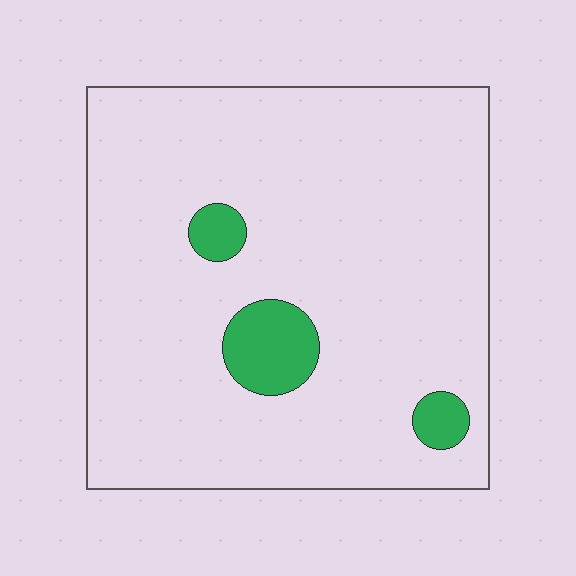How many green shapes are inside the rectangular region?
3.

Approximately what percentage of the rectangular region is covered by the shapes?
Approximately 10%.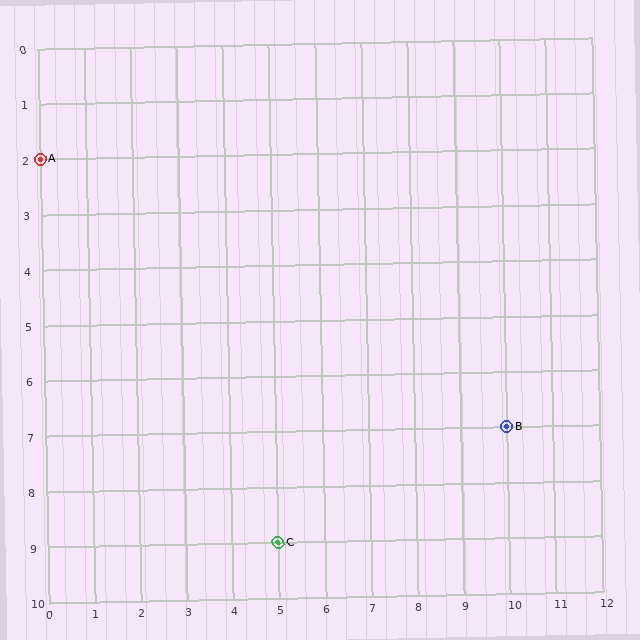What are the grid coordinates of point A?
Point A is at grid coordinates (0, 2).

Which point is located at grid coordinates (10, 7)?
Point B is at (10, 7).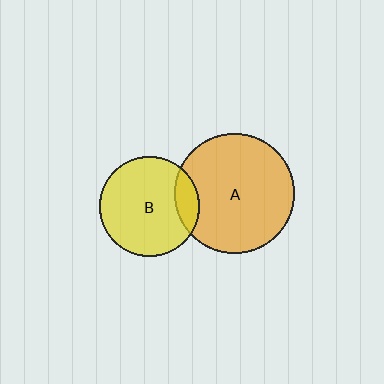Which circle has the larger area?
Circle A (orange).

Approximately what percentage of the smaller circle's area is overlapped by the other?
Approximately 15%.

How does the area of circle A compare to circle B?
Approximately 1.4 times.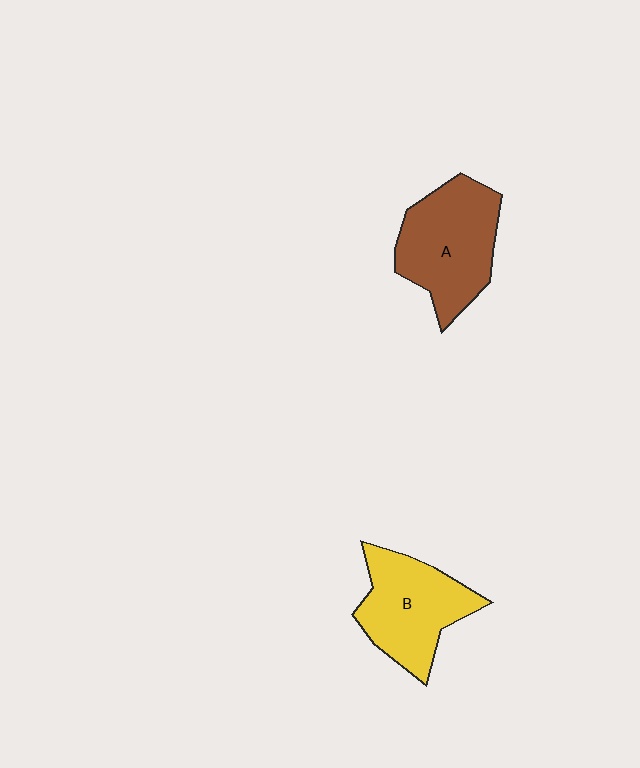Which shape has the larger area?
Shape A (brown).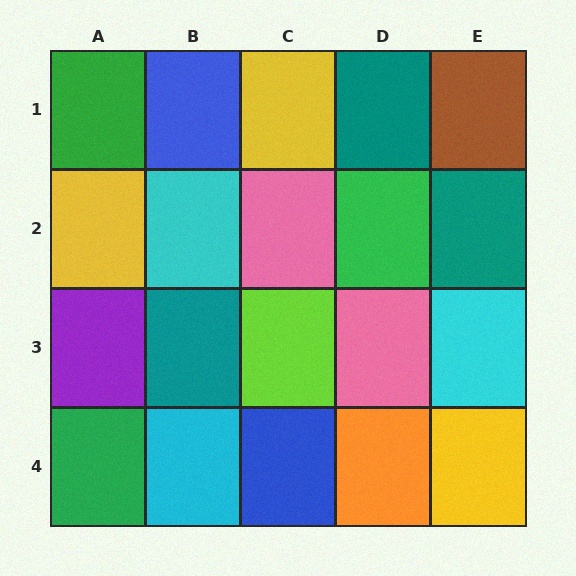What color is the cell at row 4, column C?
Blue.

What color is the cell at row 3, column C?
Lime.